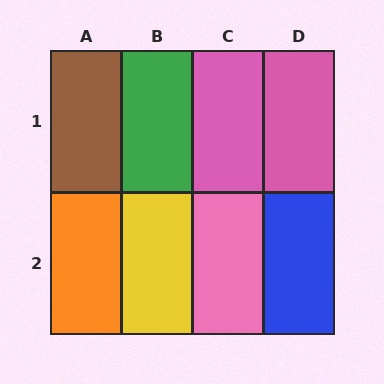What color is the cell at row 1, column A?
Brown.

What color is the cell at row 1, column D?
Pink.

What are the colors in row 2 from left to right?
Orange, yellow, pink, blue.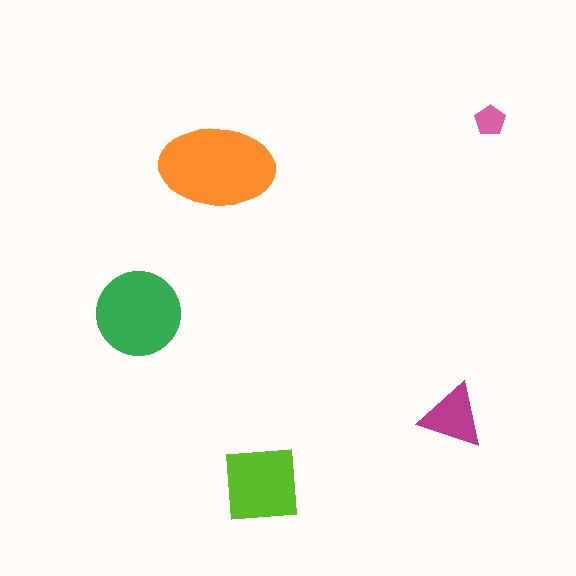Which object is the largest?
The orange ellipse.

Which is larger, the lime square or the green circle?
The green circle.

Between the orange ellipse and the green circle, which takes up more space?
The orange ellipse.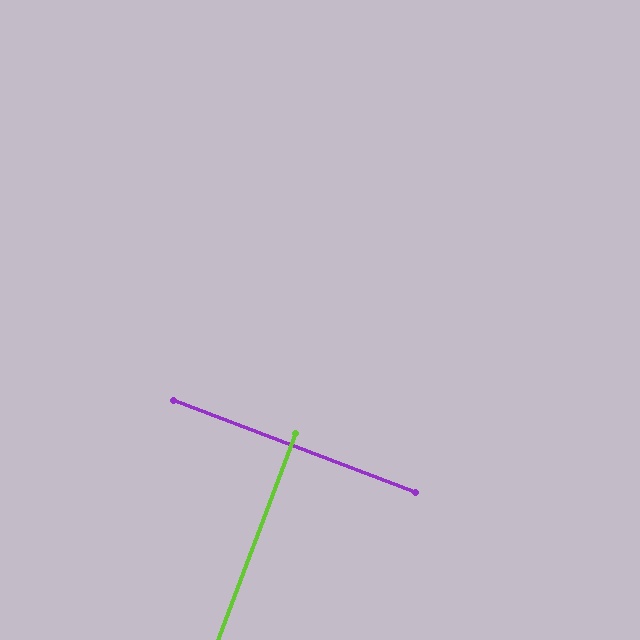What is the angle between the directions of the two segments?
Approximately 90 degrees.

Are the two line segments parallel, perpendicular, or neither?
Perpendicular — they meet at approximately 90°.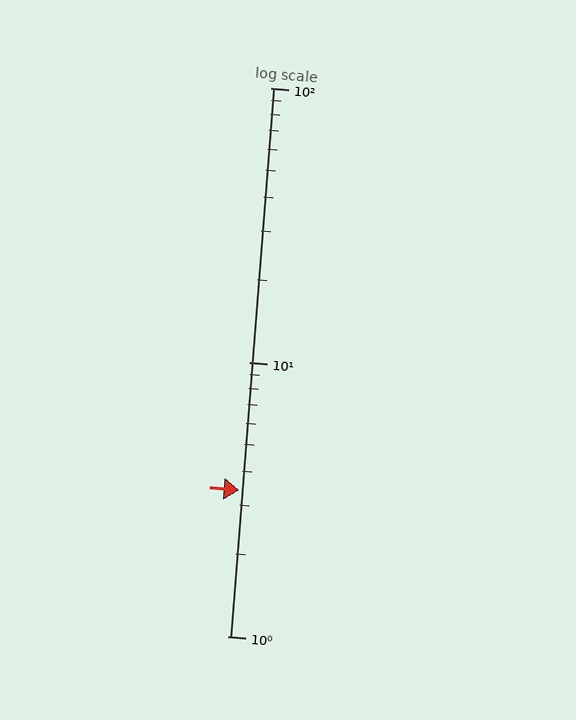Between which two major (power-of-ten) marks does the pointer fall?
The pointer is between 1 and 10.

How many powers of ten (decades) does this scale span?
The scale spans 2 decades, from 1 to 100.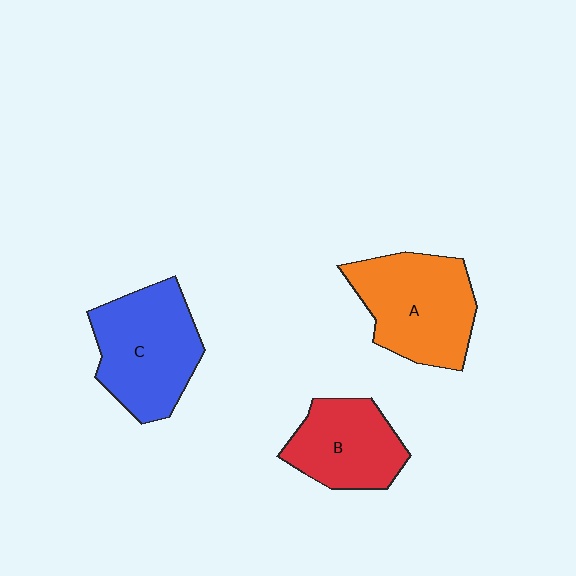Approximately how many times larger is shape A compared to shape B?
Approximately 1.3 times.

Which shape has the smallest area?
Shape B (red).